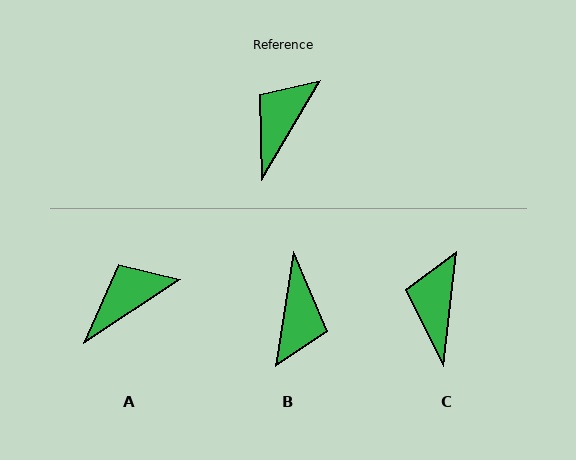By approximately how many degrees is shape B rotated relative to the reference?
Approximately 158 degrees clockwise.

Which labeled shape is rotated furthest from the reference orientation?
B, about 158 degrees away.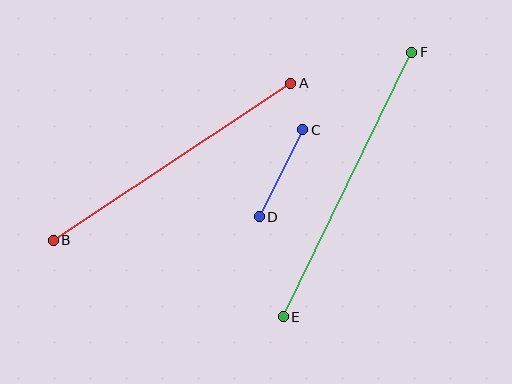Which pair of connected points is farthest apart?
Points E and F are farthest apart.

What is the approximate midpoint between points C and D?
The midpoint is at approximately (281, 173) pixels.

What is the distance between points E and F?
The distance is approximately 294 pixels.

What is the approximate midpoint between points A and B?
The midpoint is at approximately (172, 162) pixels.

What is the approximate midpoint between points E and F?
The midpoint is at approximately (348, 185) pixels.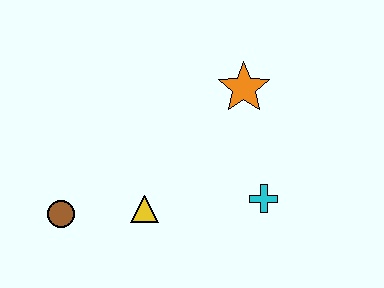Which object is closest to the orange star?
The cyan cross is closest to the orange star.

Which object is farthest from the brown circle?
The orange star is farthest from the brown circle.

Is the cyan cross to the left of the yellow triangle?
No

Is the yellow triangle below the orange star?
Yes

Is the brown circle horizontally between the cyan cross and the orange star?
No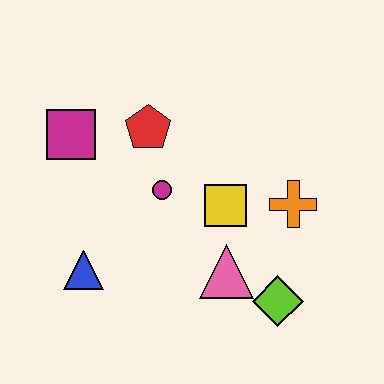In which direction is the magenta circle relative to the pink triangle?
The magenta circle is above the pink triangle.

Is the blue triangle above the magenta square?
No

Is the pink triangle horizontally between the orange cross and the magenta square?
Yes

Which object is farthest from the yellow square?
The magenta square is farthest from the yellow square.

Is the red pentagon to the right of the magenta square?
Yes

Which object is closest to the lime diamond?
The pink triangle is closest to the lime diamond.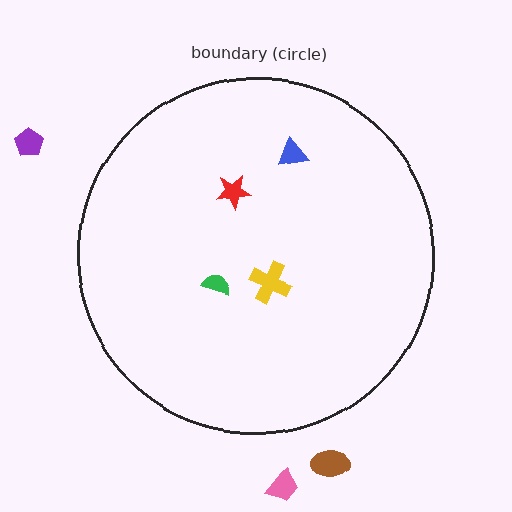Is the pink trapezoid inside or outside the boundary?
Outside.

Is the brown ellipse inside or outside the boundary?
Outside.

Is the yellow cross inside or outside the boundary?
Inside.